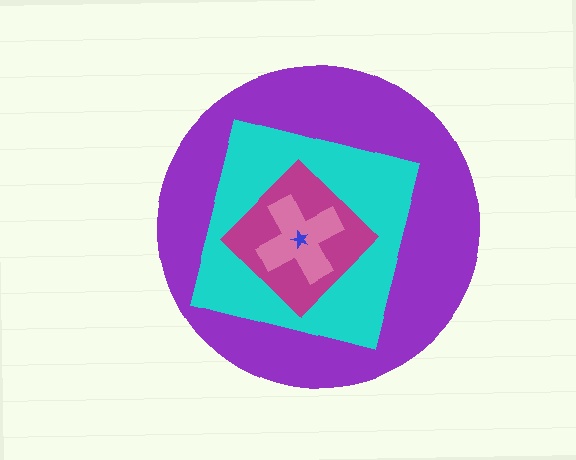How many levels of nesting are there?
5.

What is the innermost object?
The blue star.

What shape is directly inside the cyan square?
The magenta diamond.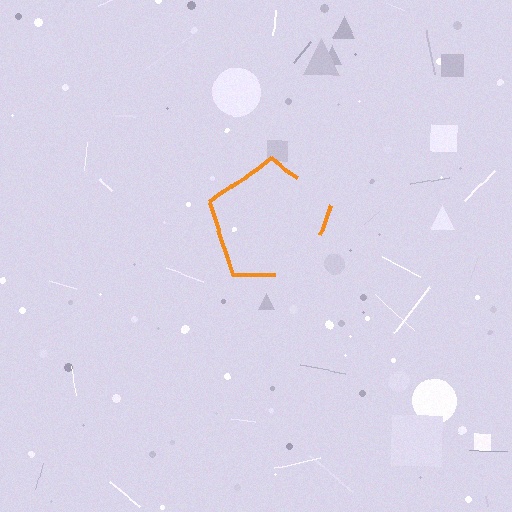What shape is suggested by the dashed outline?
The dashed outline suggests a pentagon.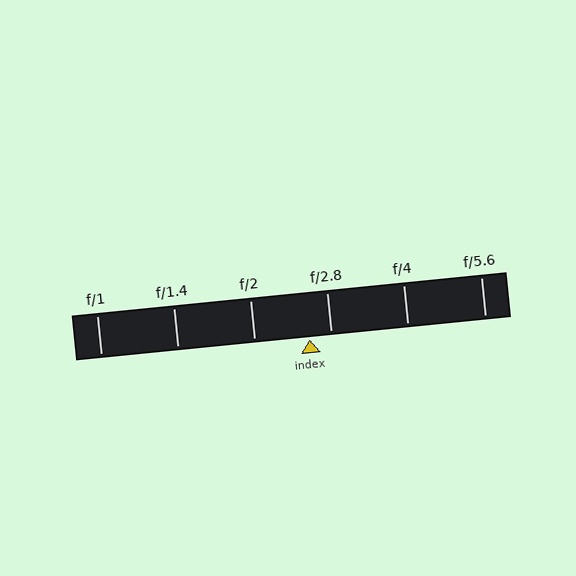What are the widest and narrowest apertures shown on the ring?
The widest aperture shown is f/1 and the narrowest is f/5.6.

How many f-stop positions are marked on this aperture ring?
There are 6 f-stop positions marked.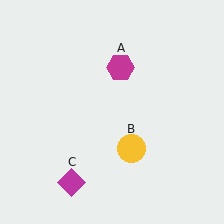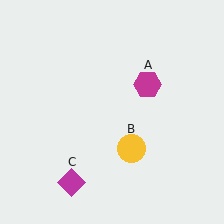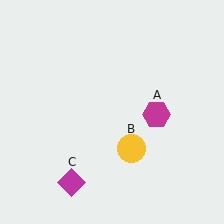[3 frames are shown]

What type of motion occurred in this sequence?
The magenta hexagon (object A) rotated clockwise around the center of the scene.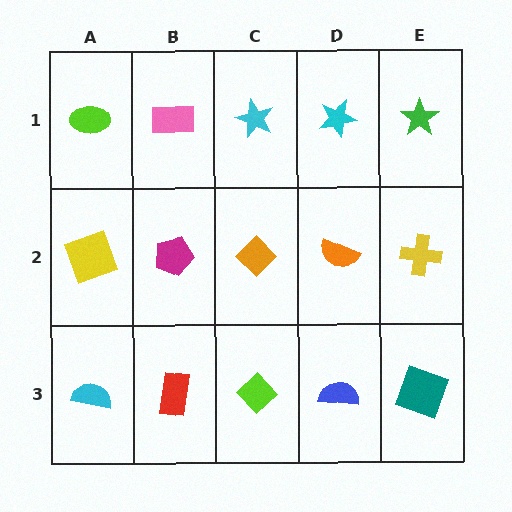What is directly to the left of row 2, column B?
A yellow square.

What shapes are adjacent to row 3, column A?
A yellow square (row 2, column A), a red rectangle (row 3, column B).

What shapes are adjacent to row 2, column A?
A lime ellipse (row 1, column A), a cyan semicircle (row 3, column A), a magenta pentagon (row 2, column B).